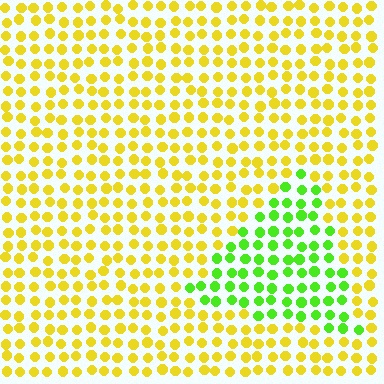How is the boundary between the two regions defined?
The boundary is defined purely by a slight shift in hue (about 53 degrees). Spacing, size, and orientation are identical on both sides.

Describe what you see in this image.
The image is filled with small yellow elements in a uniform arrangement. A triangle-shaped region is visible where the elements are tinted to a slightly different hue, forming a subtle color boundary.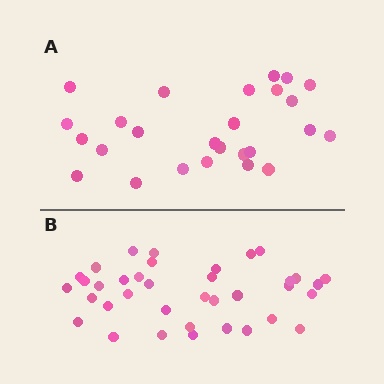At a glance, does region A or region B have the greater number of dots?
Region B (the bottom region) has more dots.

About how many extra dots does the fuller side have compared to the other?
Region B has roughly 12 or so more dots than region A.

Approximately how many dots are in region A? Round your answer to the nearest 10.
About 30 dots. (The exact count is 26, which rounds to 30.)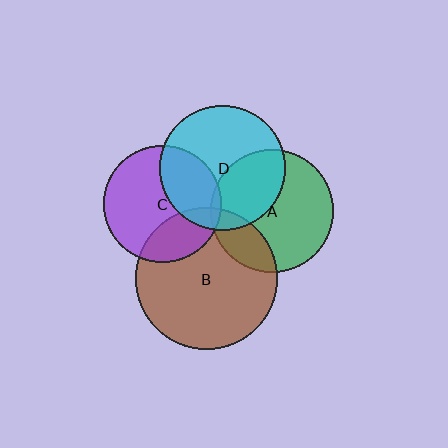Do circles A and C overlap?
Yes.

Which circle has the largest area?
Circle B (brown).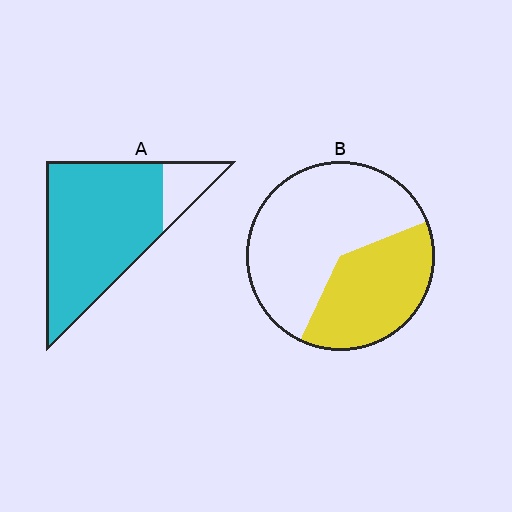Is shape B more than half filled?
No.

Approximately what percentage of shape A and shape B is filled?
A is approximately 85% and B is approximately 40%.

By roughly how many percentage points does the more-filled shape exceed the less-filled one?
By roughly 45 percentage points (A over B).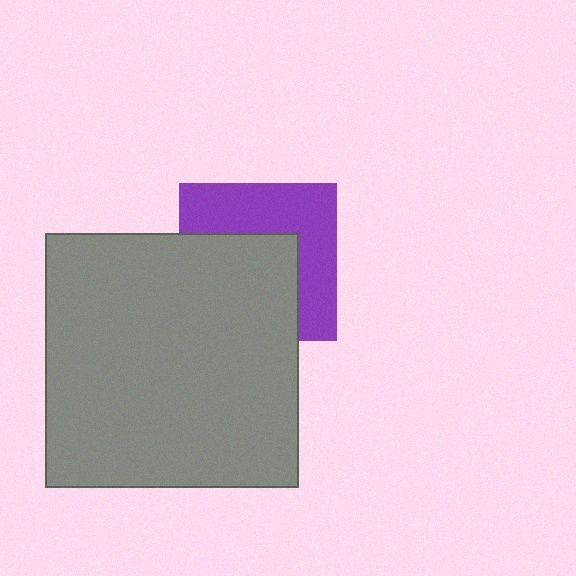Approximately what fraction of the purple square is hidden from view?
Roughly 52% of the purple square is hidden behind the gray square.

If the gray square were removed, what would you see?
You would see the complete purple square.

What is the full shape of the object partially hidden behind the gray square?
The partially hidden object is a purple square.